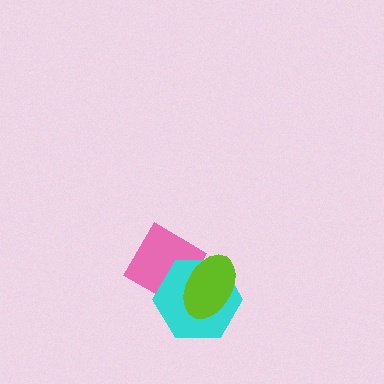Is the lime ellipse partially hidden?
No, no other shape covers it.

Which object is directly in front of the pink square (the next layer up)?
The cyan hexagon is directly in front of the pink square.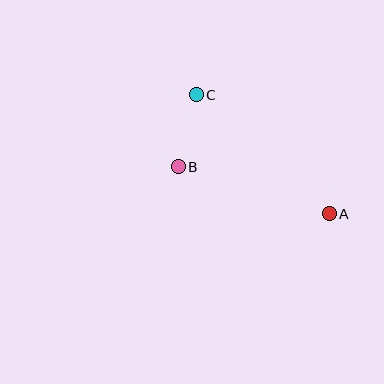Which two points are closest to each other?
Points B and C are closest to each other.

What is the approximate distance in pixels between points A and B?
The distance between A and B is approximately 158 pixels.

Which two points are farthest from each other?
Points A and C are farthest from each other.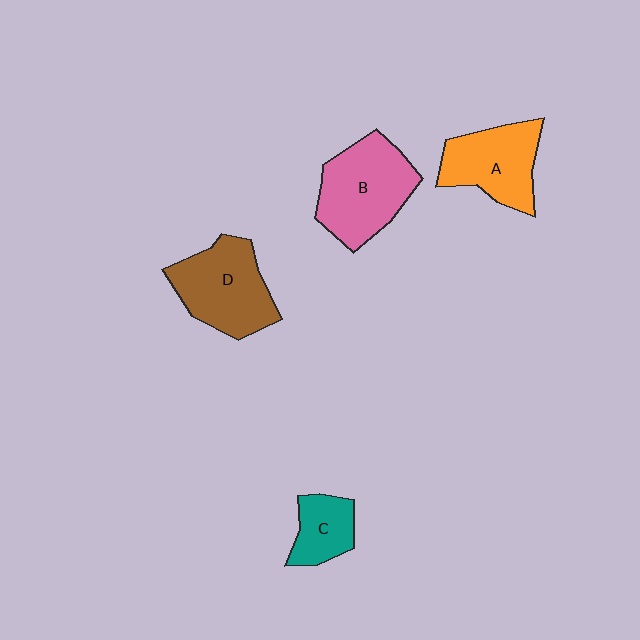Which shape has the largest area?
Shape B (pink).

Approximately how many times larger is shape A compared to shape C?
Approximately 1.7 times.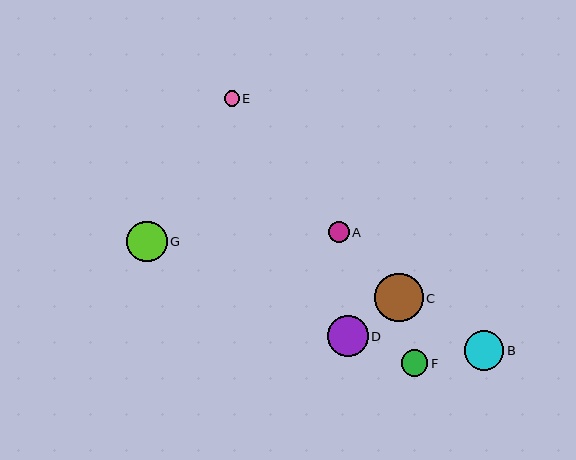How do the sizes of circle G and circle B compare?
Circle G and circle B are approximately the same size.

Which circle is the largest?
Circle C is the largest with a size of approximately 48 pixels.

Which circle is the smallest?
Circle E is the smallest with a size of approximately 15 pixels.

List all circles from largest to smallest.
From largest to smallest: C, G, D, B, F, A, E.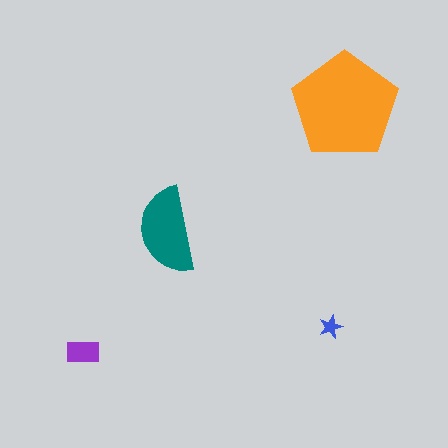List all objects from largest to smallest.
The orange pentagon, the teal semicircle, the purple rectangle, the blue star.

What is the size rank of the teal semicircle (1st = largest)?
2nd.